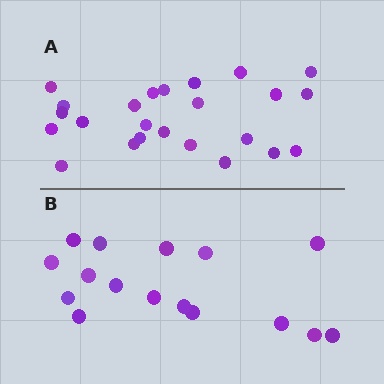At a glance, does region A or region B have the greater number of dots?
Region A (the top region) has more dots.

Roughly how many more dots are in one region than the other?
Region A has roughly 8 or so more dots than region B.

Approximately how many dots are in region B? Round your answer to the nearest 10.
About 20 dots. (The exact count is 16, which rounds to 20.)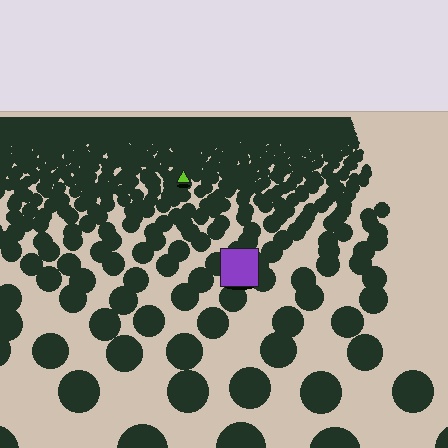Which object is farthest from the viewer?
The lime triangle is farthest from the viewer. It appears smaller and the ground texture around it is denser.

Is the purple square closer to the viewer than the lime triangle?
Yes. The purple square is closer — you can tell from the texture gradient: the ground texture is coarser near it.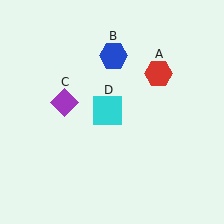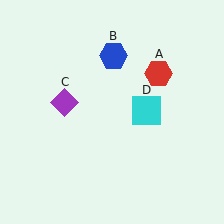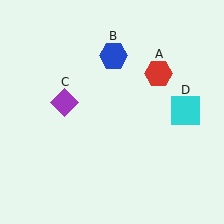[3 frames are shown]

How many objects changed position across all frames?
1 object changed position: cyan square (object D).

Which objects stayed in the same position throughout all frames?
Red hexagon (object A) and blue hexagon (object B) and purple diamond (object C) remained stationary.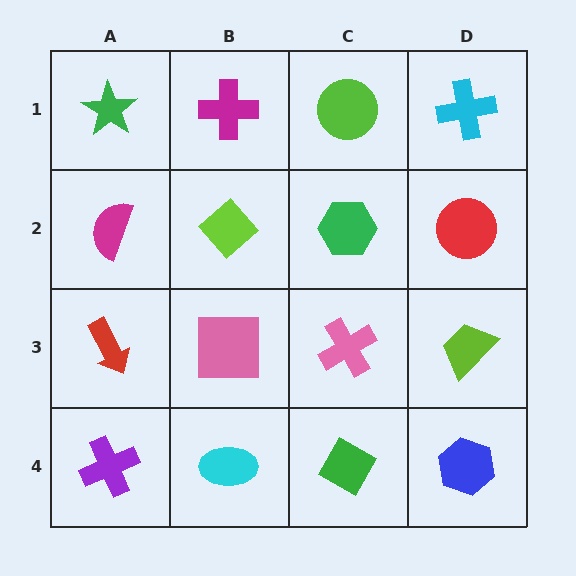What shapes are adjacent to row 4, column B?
A pink square (row 3, column B), a purple cross (row 4, column A), a green diamond (row 4, column C).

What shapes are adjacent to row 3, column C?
A green hexagon (row 2, column C), a green diamond (row 4, column C), a pink square (row 3, column B), a lime trapezoid (row 3, column D).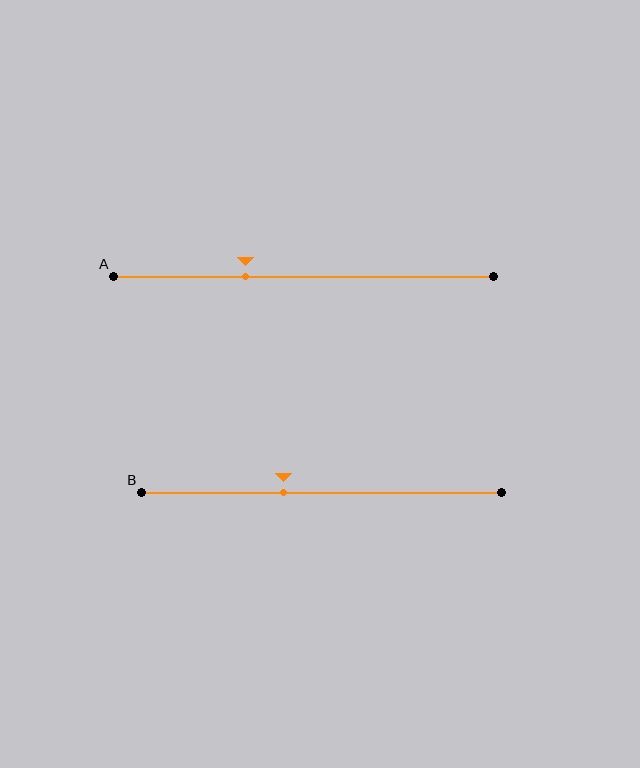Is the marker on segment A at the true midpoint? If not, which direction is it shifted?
No, the marker on segment A is shifted to the left by about 15% of the segment length.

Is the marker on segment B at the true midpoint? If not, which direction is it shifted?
No, the marker on segment B is shifted to the left by about 11% of the segment length.